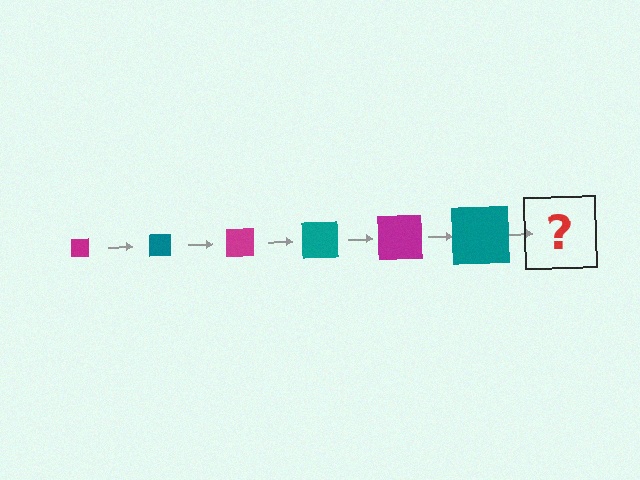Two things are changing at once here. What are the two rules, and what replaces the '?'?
The two rules are that the square grows larger each step and the color cycles through magenta and teal. The '?' should be a magenta square, larger than the previous one.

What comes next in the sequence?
The next element should be a magenta square, larger than the previous one.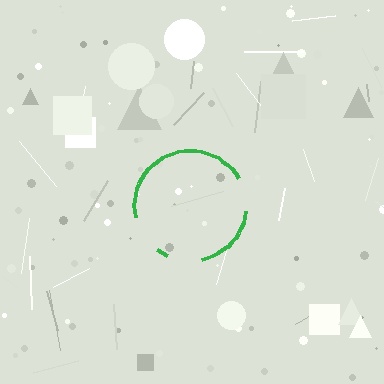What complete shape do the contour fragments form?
The contour fragments form a circle.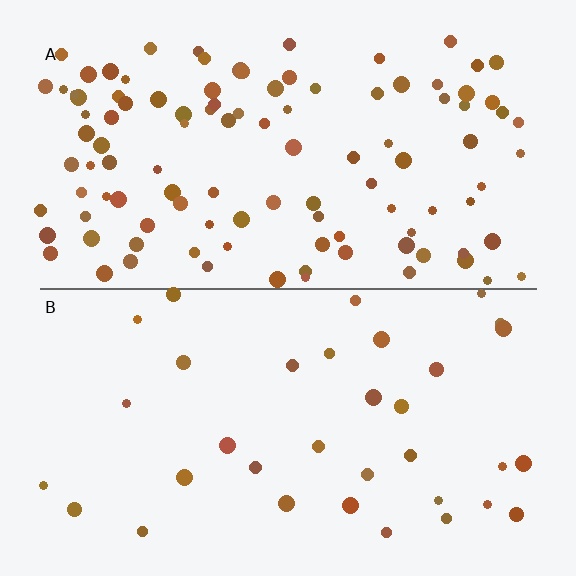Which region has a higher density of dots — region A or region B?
A (the top).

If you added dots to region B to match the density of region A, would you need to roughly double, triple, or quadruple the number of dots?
Approximately triple.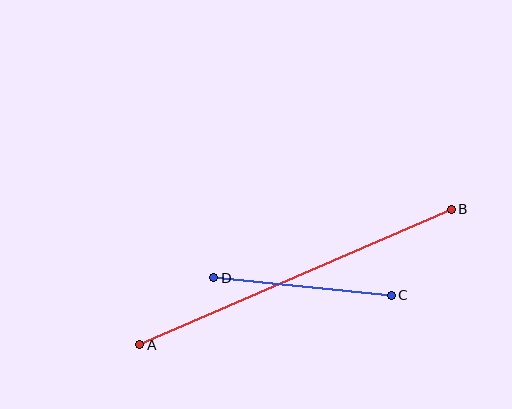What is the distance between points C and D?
The distance is approximately 179 pixels.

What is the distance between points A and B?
The distance is approximately 340 pixels.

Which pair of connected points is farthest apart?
Points A and B are farthest apart.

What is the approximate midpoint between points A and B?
The midpoint is at approximately (295, 277) pixels.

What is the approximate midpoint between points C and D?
The midpoint is at approximately (302, 286) pixels.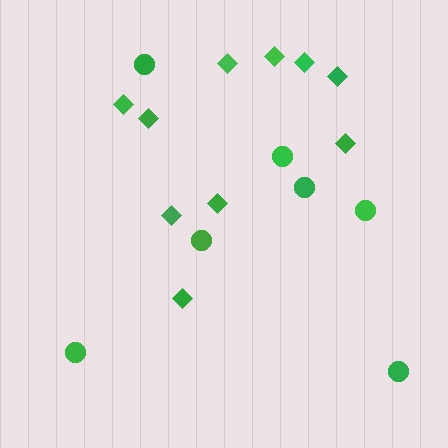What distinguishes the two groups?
There are 2 groups: one group of circles (7) and one group of diamonds (10).